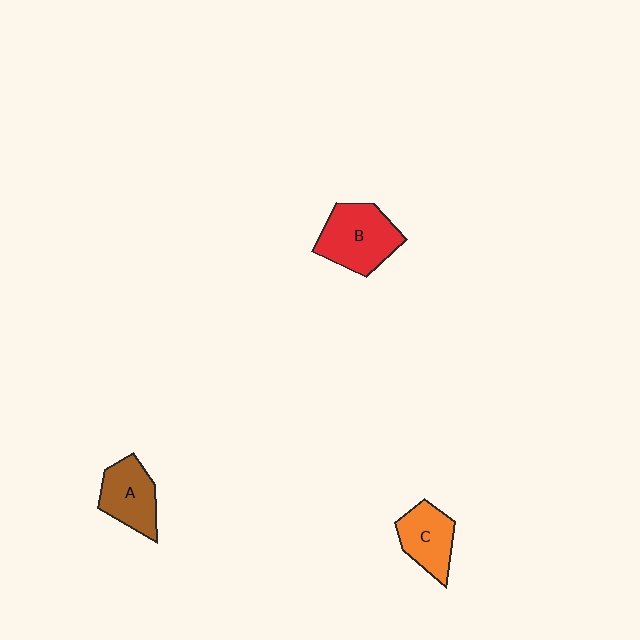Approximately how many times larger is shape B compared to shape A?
Approximately 1.3 times.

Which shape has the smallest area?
Shape C (orange).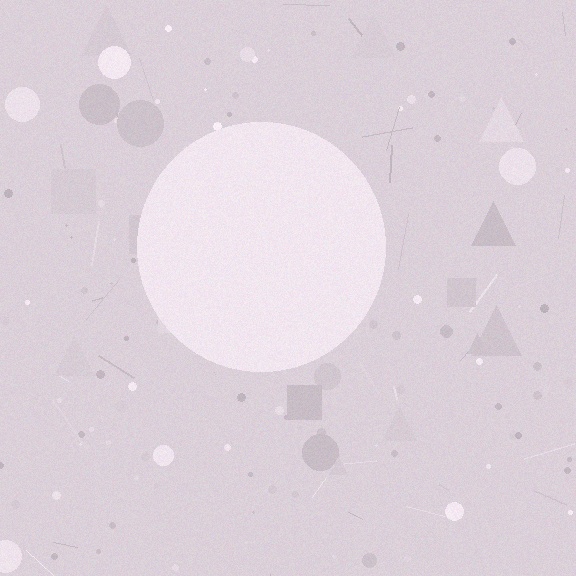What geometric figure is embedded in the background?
A circle is embedded in the background.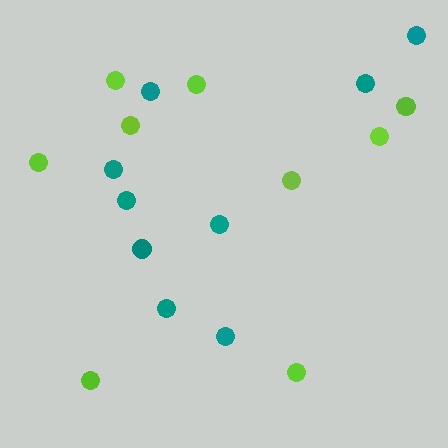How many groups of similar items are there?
There are 2 groups: one group of teal circles (9) and one group of lime circles (9).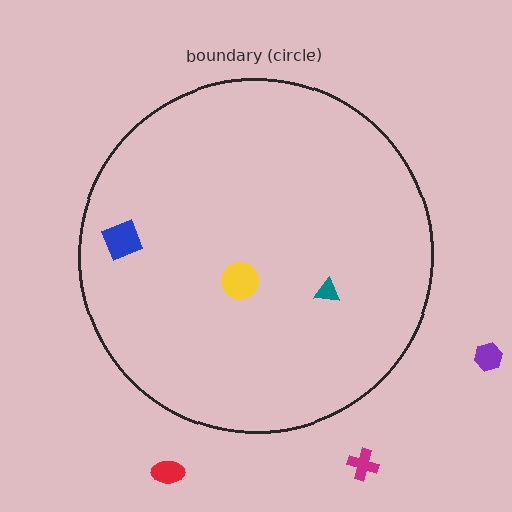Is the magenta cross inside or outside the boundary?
Outside.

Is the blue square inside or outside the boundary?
Inside.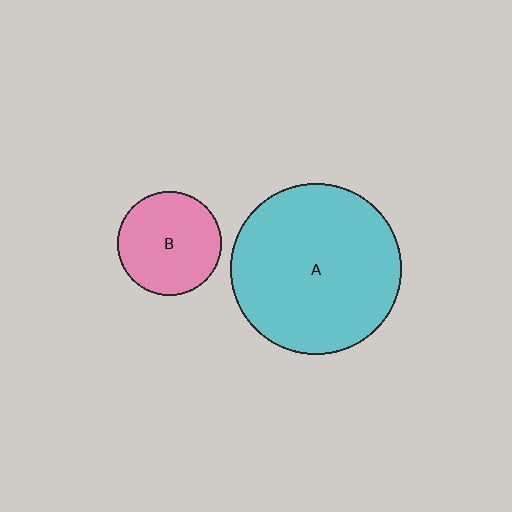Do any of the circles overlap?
No, none of the circles overlap.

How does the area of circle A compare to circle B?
Approximately 2.7 times.